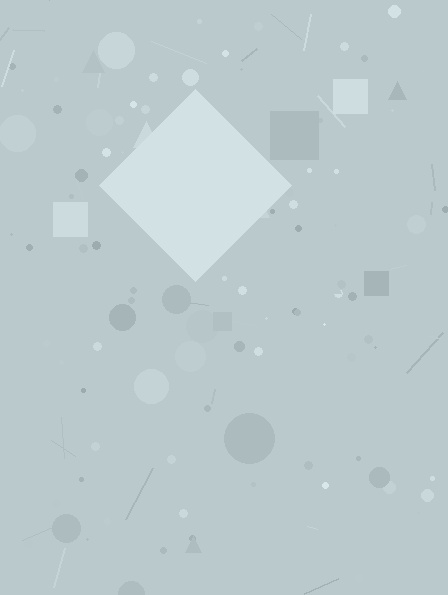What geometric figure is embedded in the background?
A diamond is embedded in the background.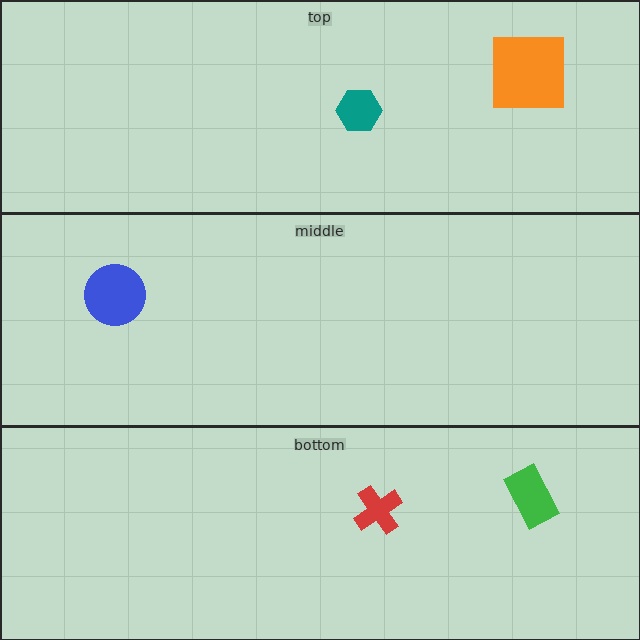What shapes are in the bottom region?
The red cross, the green rectangle.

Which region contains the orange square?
The top region.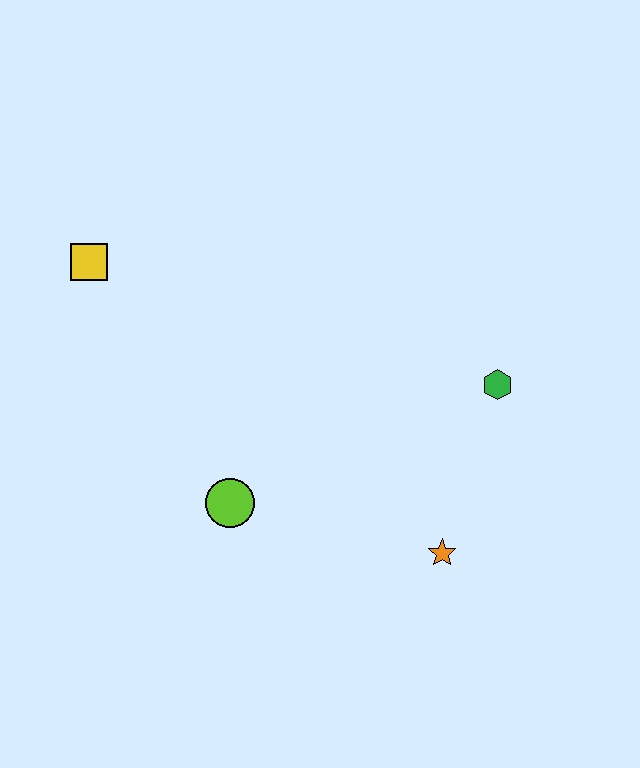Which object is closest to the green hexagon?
The orange star is closest to the green hexagon.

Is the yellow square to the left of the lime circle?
Yes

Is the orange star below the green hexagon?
Yes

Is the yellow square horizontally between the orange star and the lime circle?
No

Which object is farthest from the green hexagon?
The yellow square is farthest from the green hexagon.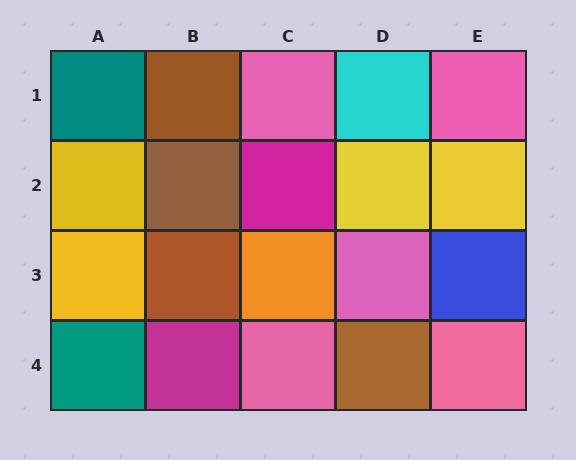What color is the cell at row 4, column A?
Teal.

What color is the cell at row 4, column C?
Pink.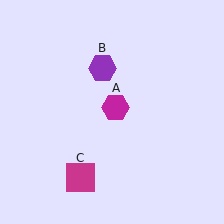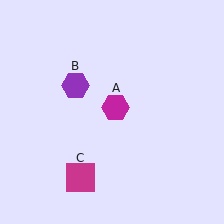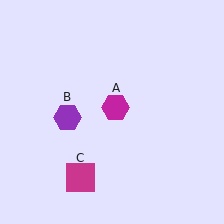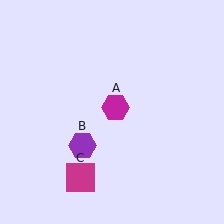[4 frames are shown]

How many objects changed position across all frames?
1 object changed position: purple hexagon (object B).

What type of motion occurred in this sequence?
The purple hexagon (object B) rotated counterclockwise around the center of the scene.